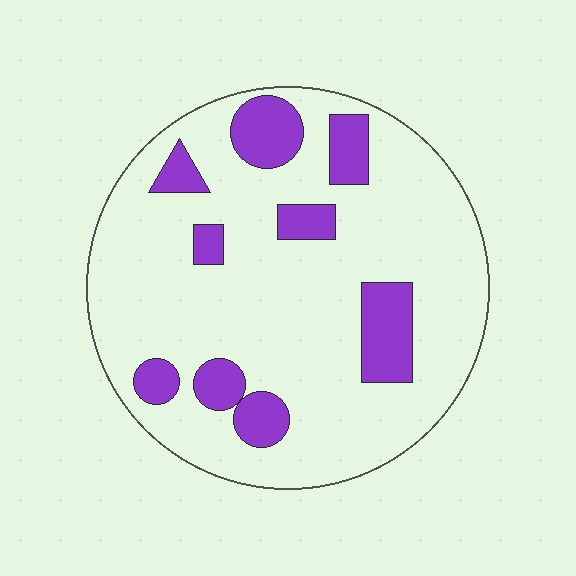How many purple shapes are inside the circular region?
9.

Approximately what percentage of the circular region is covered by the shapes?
Approximately 20%.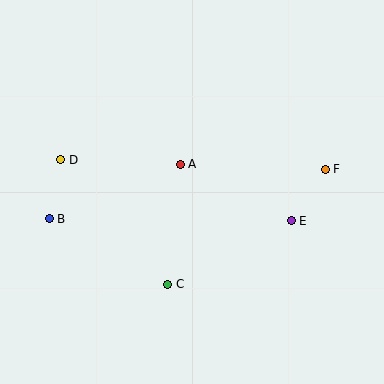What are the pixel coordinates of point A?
Point A is at (180, 164).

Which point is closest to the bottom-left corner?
Point B is closest to the bottom-left corner.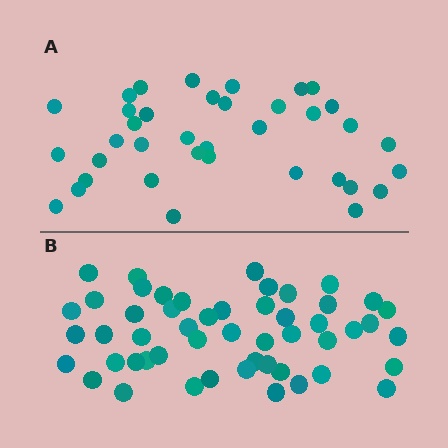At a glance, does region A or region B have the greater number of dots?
Region B (the bottom region) has more dots.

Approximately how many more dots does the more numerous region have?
Region B has approximately 15 more dots than region A.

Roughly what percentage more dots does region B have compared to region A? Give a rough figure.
About 40% more.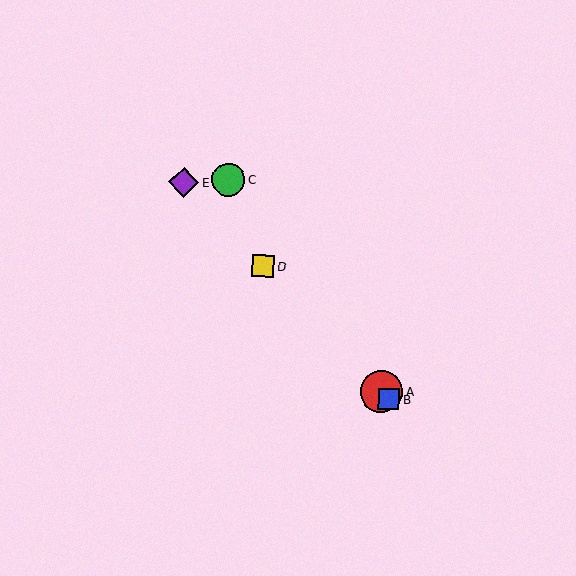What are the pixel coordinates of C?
Object C is at (228, 180).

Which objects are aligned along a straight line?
Objects A, B, D, E are aligned along a straight line.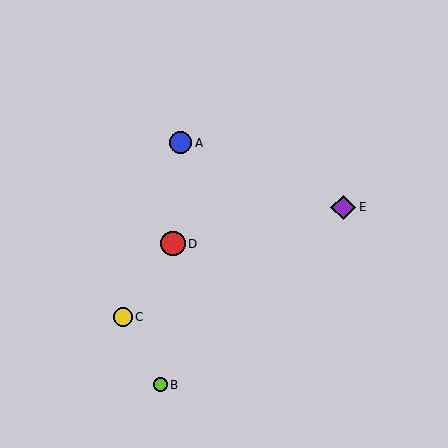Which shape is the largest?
The purple diamond (labeled E) is the largest.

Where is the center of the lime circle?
The center of the lime circle is at (160, 385).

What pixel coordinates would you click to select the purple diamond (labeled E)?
Click at (343, 208) to select the purple diamond E.